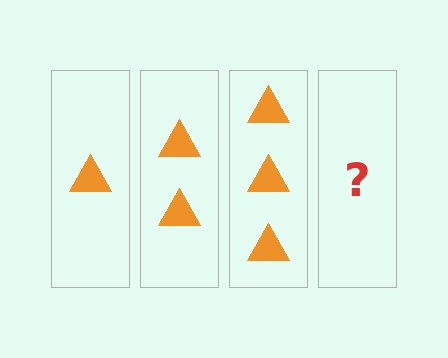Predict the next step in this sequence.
The next step is 4 triangles.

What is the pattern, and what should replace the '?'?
The pattern is that each step adds one more triangle. The '?' should be 4 triangles.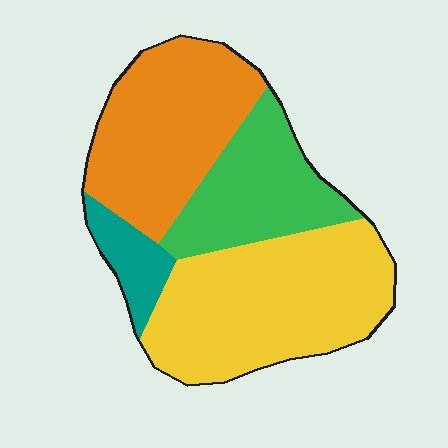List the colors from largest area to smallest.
From largest to smallest: yellow, orange, green, teal.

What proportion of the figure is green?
Green takes up about one fifth (1/5) of the figure.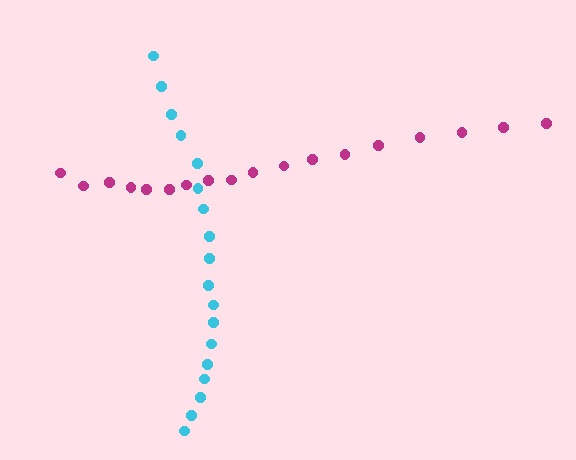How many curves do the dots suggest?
There are 2 distinct paths.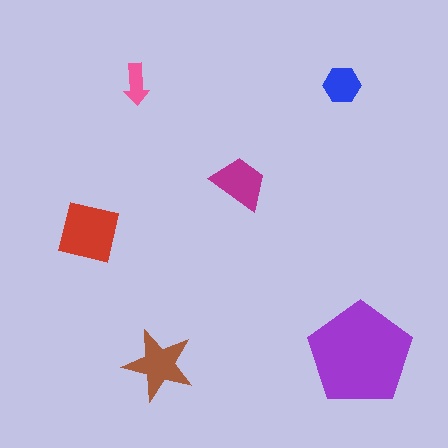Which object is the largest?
The purple pentagon.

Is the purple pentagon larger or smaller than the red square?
Larger.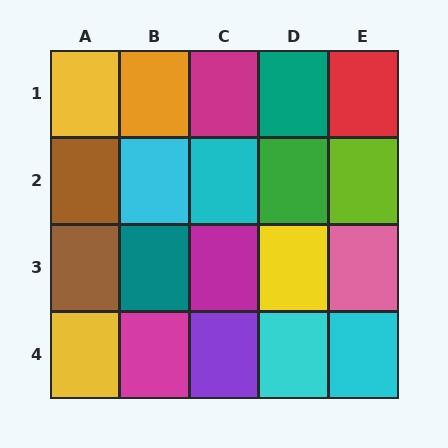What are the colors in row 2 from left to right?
Brown, cyan, cyan, green, lime.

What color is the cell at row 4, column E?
Cyan.